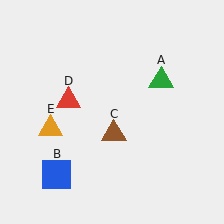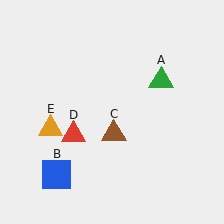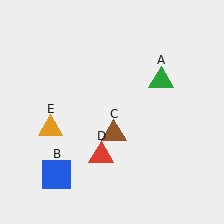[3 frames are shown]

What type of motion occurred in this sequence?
The red triangle (object D) rotated counterclockwise around the center of the scene.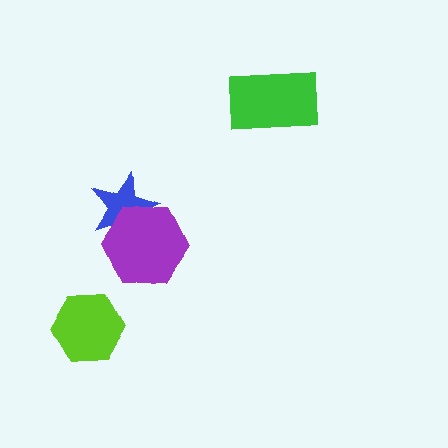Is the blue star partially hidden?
Yes, it is partially covered by another shape.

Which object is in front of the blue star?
The purple hexagon is in front of the blue star.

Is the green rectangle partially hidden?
No, no other shape covers it.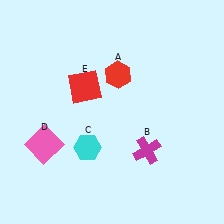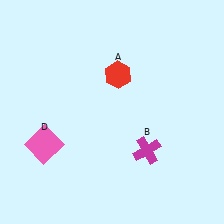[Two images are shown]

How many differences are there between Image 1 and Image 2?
There are 2 differences between the two images.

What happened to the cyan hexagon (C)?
The cyan hexagon (C) was removed in Image 2. It was in the bottom-left area of Image 1.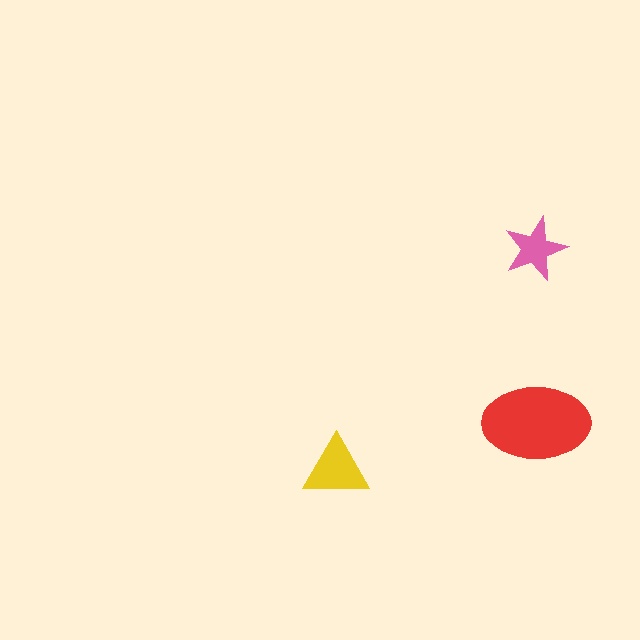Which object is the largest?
The red ellipse.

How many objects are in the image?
There are 3 objects in the image.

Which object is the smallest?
The pink star.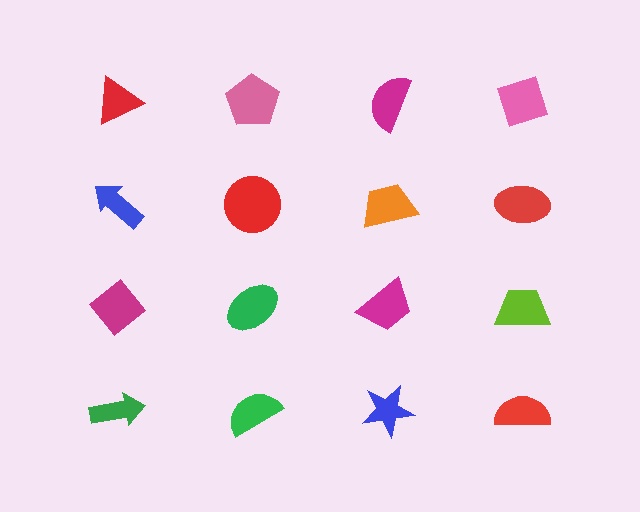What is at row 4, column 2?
A green semicircle.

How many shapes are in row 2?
4 shapes.